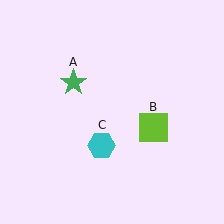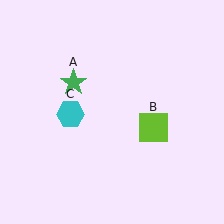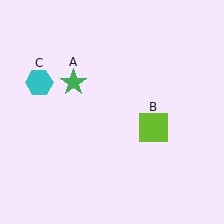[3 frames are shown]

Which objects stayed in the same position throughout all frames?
Green star (object A) and lime square (object B) remained stationary.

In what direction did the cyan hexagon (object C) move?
The cyan hexagon (object C) moved up and to the left.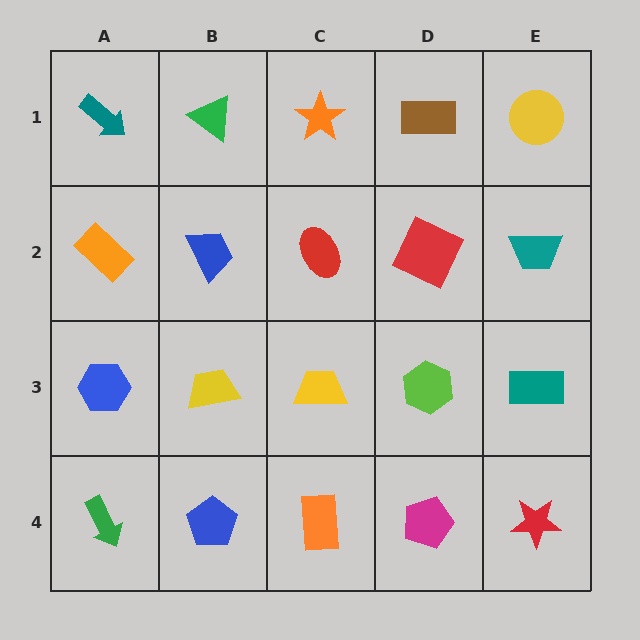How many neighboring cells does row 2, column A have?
3.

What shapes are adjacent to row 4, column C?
A yellow trapezoid (row 3, column C), a blue pentagon (row 4, column B), a magenta pentagon (row 4, column D).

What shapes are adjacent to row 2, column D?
A brown rectangle (row 1, column D), a lime hexagon (row 3, column D), a red ellipse (row 2, column C), a teal trapezoid (row 2, column E).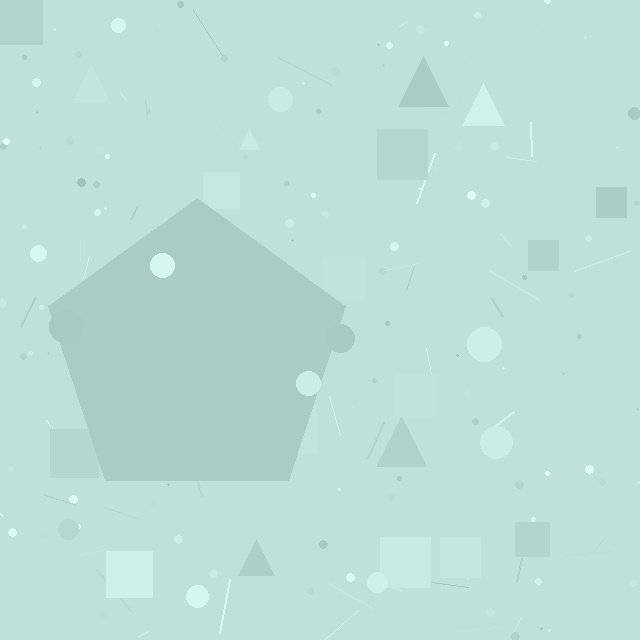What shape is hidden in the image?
A pentagon is hidden in the image.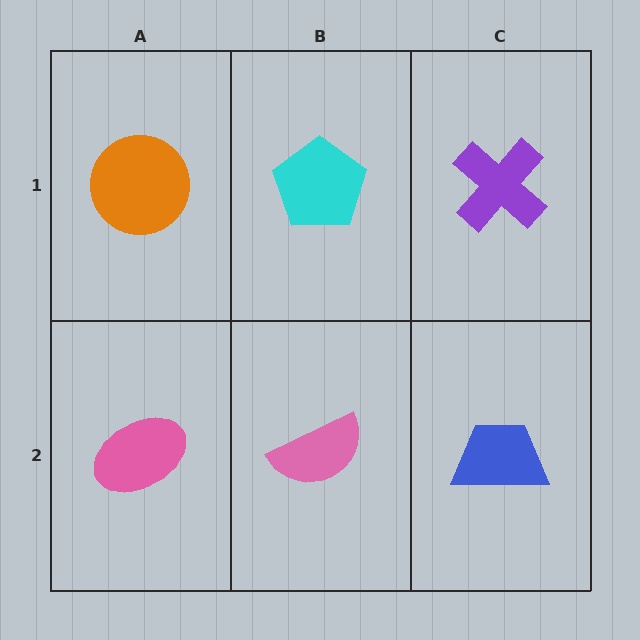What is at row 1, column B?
A cyan pentagon.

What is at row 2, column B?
A pink semicircle.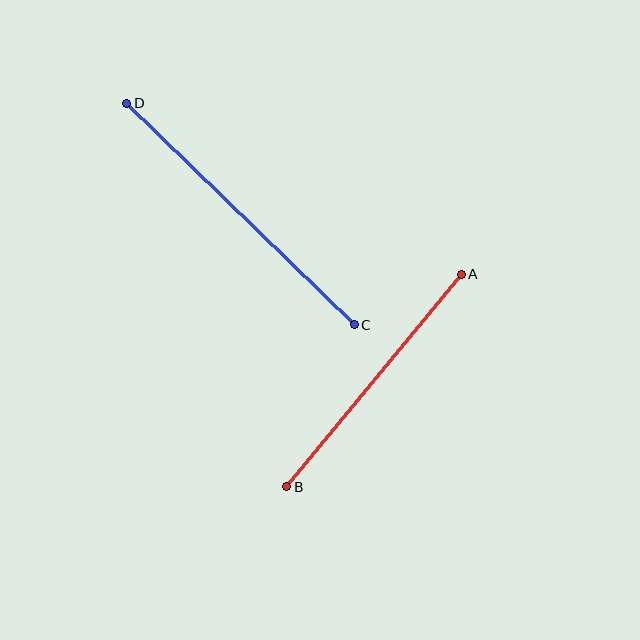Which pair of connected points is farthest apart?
Points C and D are farthest apart.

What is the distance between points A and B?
The distance is approximately 275 pixels.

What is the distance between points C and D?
The distance is approximately 318 pixels.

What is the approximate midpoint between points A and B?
The midpoint is at approximately (374, 380) pixels.